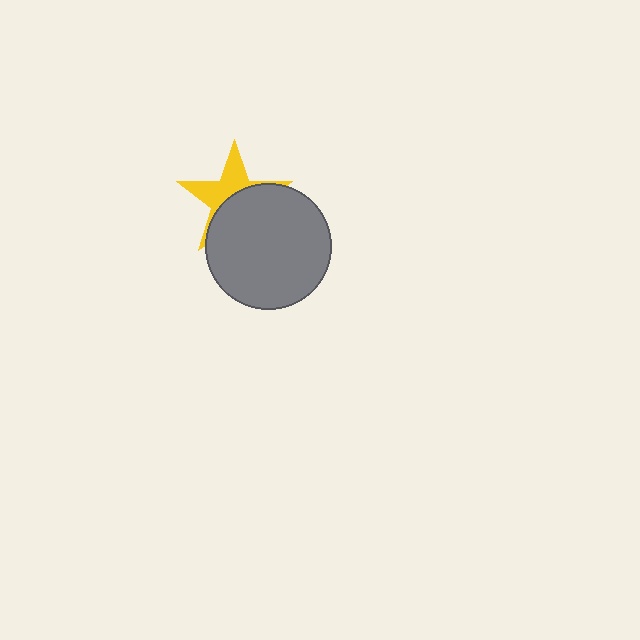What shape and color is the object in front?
The object in front is a gray circle.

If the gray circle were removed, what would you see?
You would see the complete yellow star.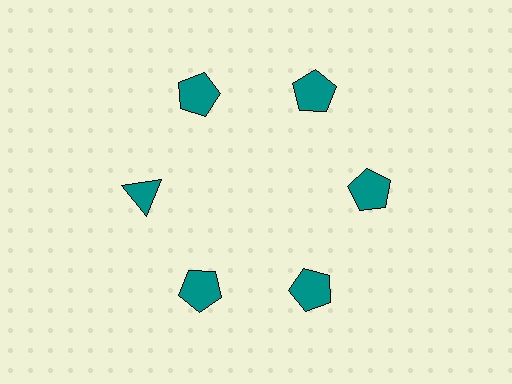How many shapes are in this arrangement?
There are 6 shapes arranged in a ring pattern.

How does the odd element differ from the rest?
It has a different shape: triangle instead of pentagon.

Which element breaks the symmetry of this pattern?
The teal triangle at roughly the 9 o'clock position breaks the symmetry. All other shapes are teal pentagons.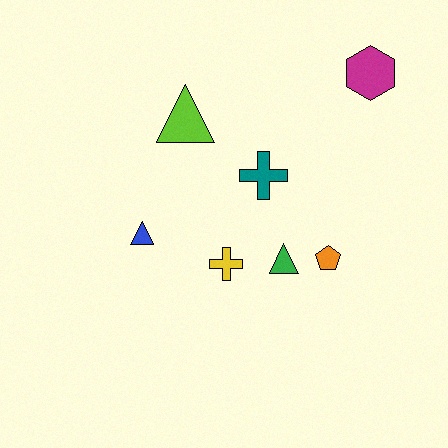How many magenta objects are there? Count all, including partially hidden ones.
There is 1 magenta object.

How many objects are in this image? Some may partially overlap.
There are 7 objects.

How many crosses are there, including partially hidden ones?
There are 2 crosses.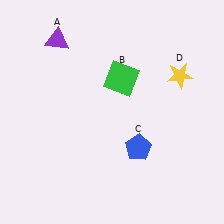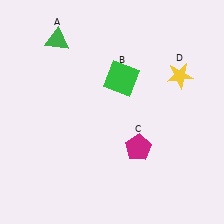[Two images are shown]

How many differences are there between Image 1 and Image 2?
There are 2 differences between the two images.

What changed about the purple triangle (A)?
In Image 1, A is purple. In Image 2, it changed to green.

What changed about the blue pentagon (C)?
In Image 1, C is blue. In Image 2, it changed to magenta.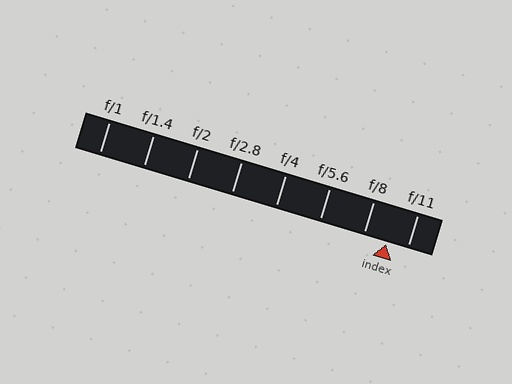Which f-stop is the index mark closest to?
The index mark is closest to f/11.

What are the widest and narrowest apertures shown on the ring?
The widest aperture shown is f/1 and the narrowest is f/11.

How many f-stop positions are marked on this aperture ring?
There are 8 f-stop positions marked.